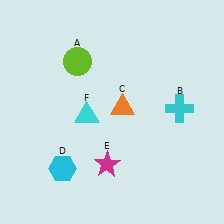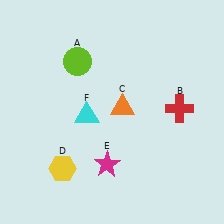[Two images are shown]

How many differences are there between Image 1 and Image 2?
There are 2 differences between the two images.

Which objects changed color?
B changed from cyan to red. D changed from cyan to yellow.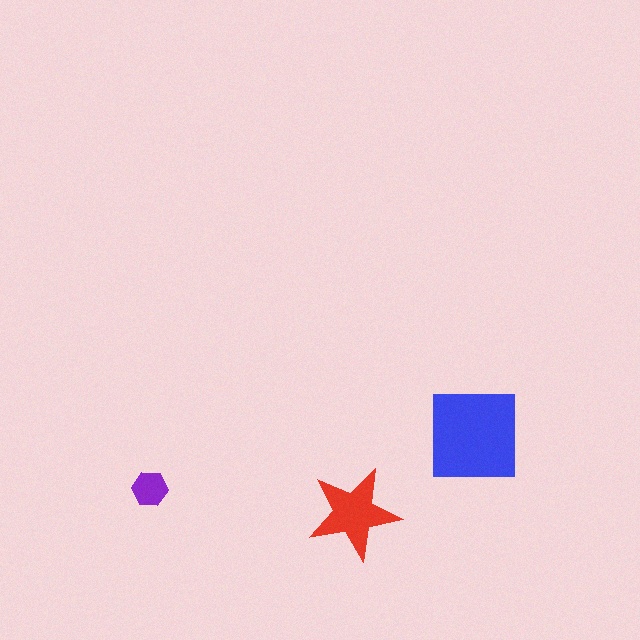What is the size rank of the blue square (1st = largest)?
1st.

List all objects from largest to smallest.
The blue square, the red star, the purple hexagon.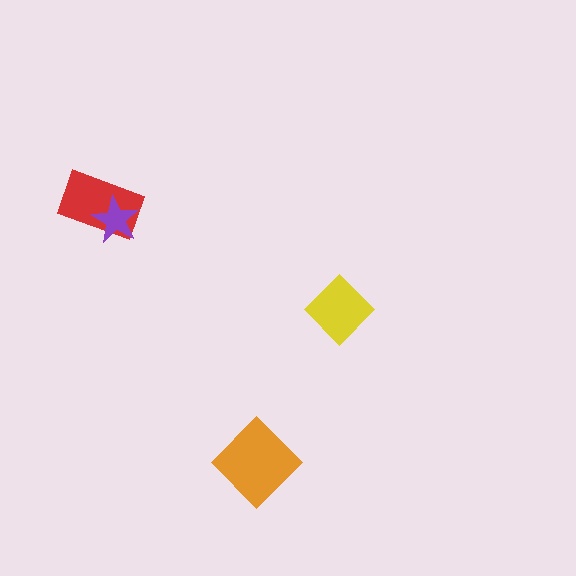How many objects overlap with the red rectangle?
1 object overlaps with the red rectangle.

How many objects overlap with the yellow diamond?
0 objects overlap with the yellow diamond.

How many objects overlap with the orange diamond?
0 objects overlap with the orange diamond.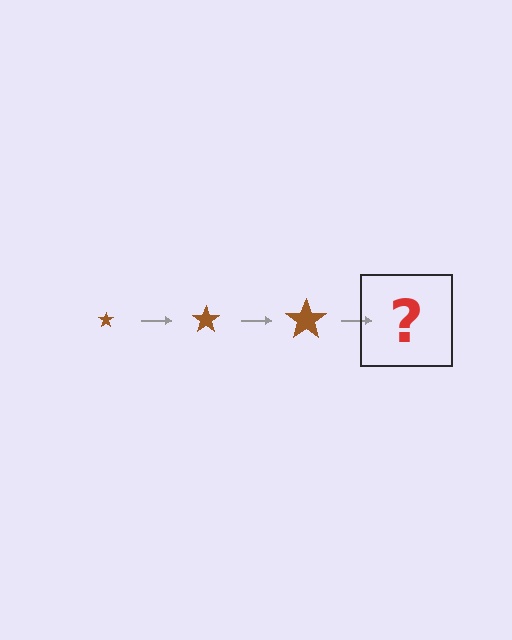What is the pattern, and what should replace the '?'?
The pattern is that the star gets progressively larger each step. The '?' should be a brown star, larger than the previous one.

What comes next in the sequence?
The next element should be a brown star, larger than the previous one.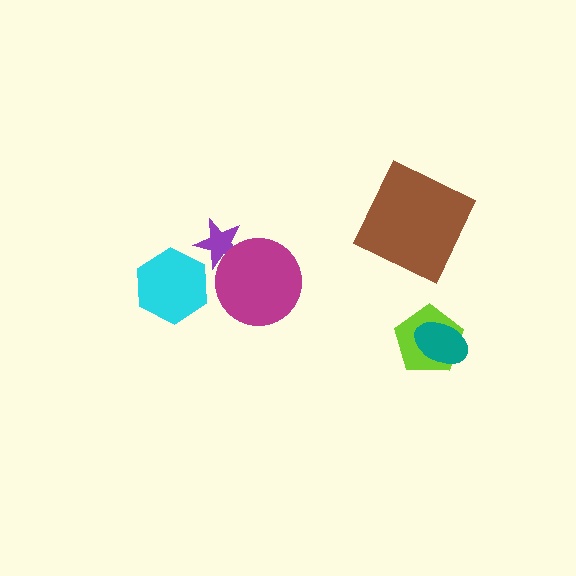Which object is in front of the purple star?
The magenta circle is in front of the purple star.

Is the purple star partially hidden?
Yes, it is partially covered by another shape.